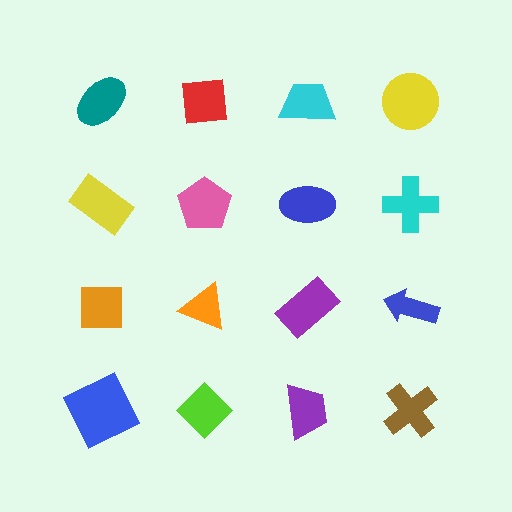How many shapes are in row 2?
4 shapes.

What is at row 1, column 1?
A teal ellipse.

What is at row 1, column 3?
A cyan trapezoid.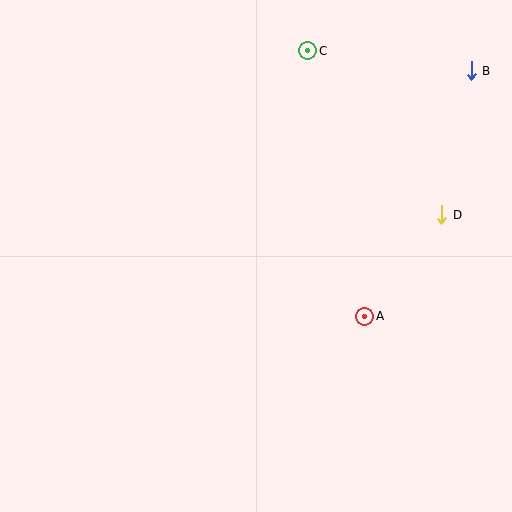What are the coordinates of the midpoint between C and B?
The midpoint between C and B is at (389, 61).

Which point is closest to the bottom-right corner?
Point A is closest to the bottom-right corner.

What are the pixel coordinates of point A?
Point A is at (365, 316).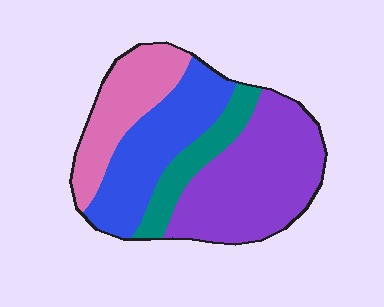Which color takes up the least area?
Teal, at roughly 15%.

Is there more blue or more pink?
Blue.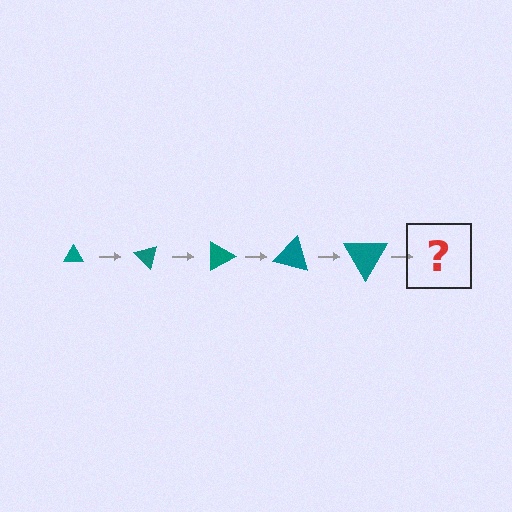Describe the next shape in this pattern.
It should be a triangle, larger than the previous one and rotated 225 degrees from the start.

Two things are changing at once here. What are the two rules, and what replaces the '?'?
The two rules are that the triangle grows larger each step and it rotates 45 degrees each step. The '?' should be a triangle, larger than the previous one and rotated 225 degrees from the start.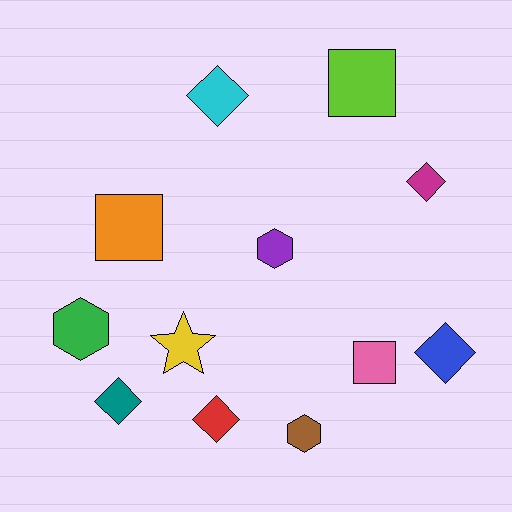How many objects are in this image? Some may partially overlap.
There are 12 objects.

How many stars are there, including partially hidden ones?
There is 1 star.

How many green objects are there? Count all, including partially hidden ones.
There is 1 green object.